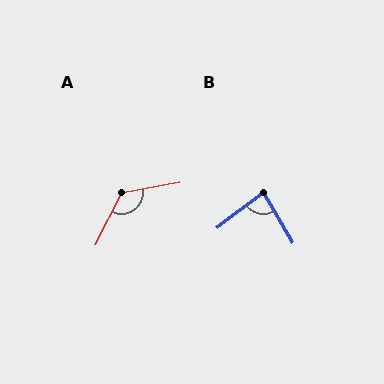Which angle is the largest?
A, at approximately 127 degrees.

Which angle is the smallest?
B, at approximately 83 degrees.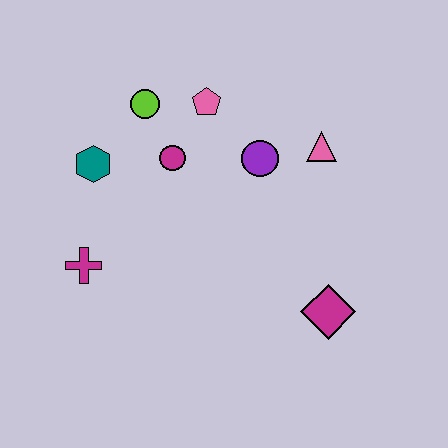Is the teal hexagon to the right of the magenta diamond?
No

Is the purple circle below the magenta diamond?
No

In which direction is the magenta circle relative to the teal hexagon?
The magenta circle is to the right of the teal hexagon.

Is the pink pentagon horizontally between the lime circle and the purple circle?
Yes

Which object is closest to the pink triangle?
The purple circle is closest to the pink triangle.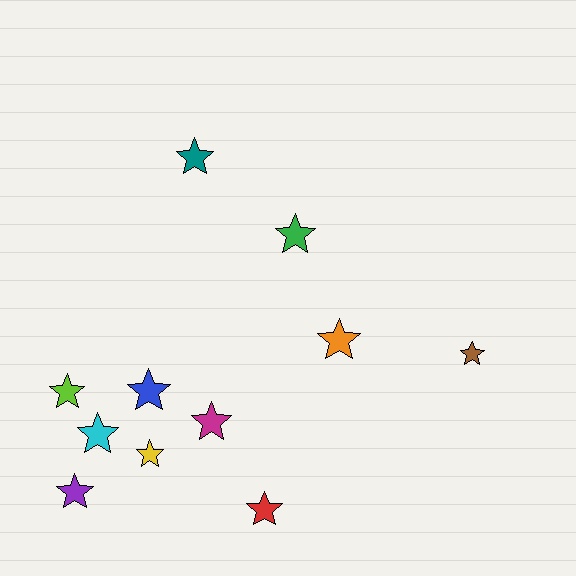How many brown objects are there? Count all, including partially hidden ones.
There is 1 brown object.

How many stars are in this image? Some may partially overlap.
There are 11 stars.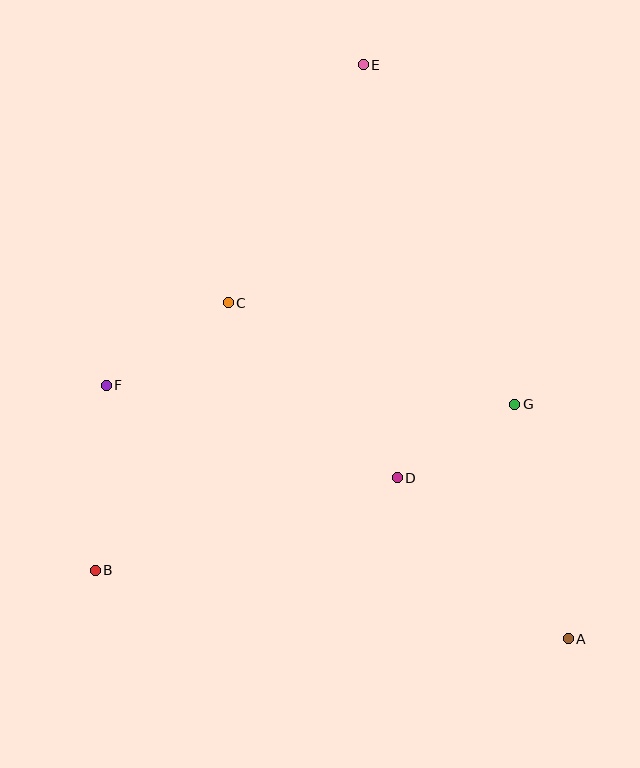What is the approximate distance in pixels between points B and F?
The distance between B and F is approximately 186 pixels.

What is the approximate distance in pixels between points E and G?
The distance between E and G is approximately 372 pixels.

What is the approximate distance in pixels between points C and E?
The distance between C and E is approximately 273 pixels.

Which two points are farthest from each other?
Points A and E are farthest from each other.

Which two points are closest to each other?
Points D and G are closest to each other.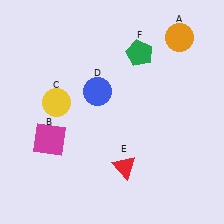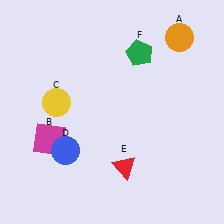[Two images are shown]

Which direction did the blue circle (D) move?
The blue circle (D) moved down.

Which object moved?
The blue circle (D) moved down.